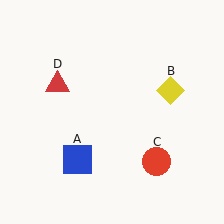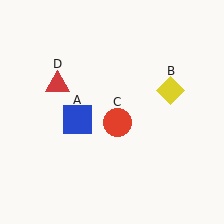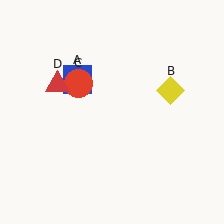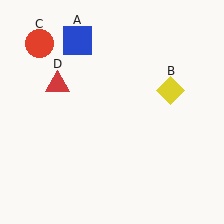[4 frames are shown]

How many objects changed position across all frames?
2 objects changed position: blue square (object A), red circle (object C).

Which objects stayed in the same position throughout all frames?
Yellow diamond (object B) and red triangle (object D) remained stationary.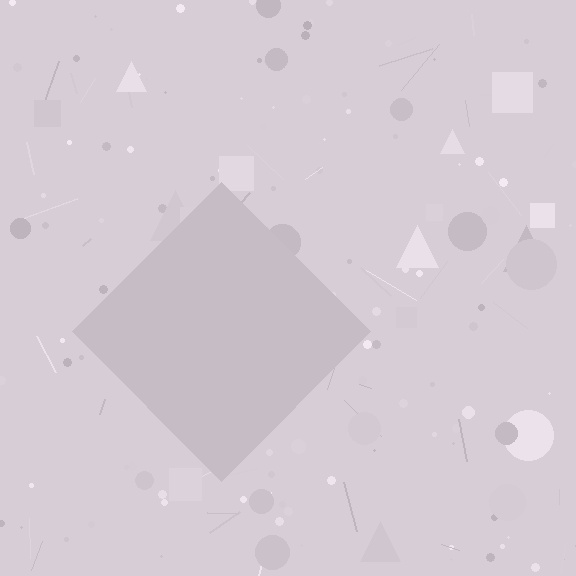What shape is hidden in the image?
A diamond is hidden in the image.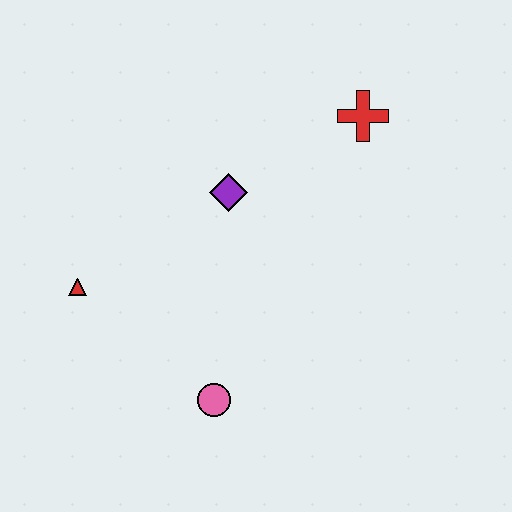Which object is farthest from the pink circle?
The red cross is farthest from the pink circle.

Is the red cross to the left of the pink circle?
No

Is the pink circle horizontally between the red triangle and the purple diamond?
Yes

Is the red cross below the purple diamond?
No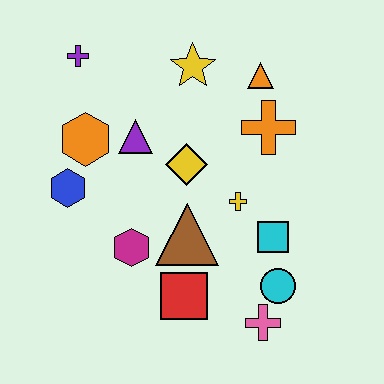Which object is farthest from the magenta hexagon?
The orange triangle is farthest from the magenta hexagon.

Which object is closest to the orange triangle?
The orange cross is closest to the orange triangle.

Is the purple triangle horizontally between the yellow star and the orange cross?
No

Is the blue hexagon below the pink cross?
No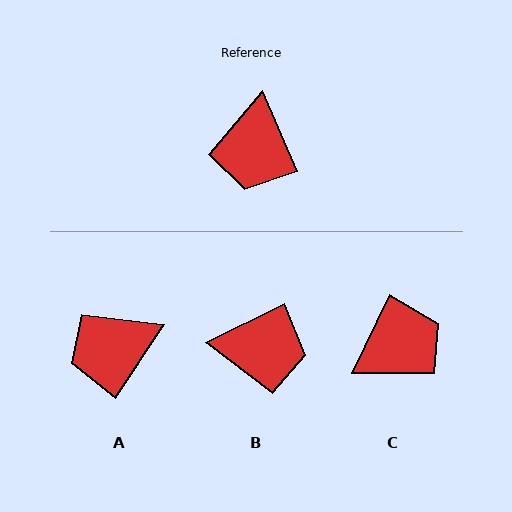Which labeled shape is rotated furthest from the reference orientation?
C, about 131 degrees away.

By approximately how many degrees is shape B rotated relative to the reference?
Approximately 93 degrees counter-clockwise.